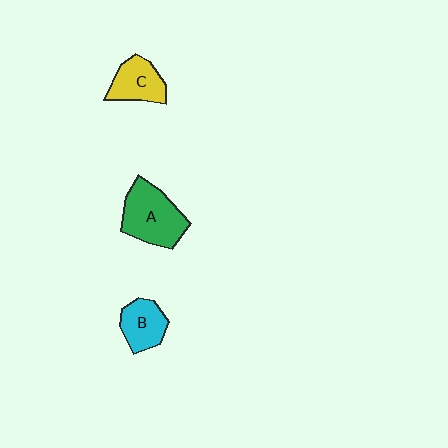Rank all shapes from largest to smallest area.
From largest to smallest: A (green), C (yellow), B (cyan).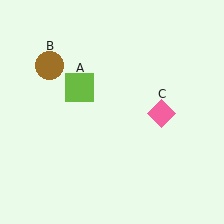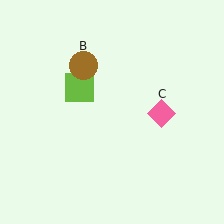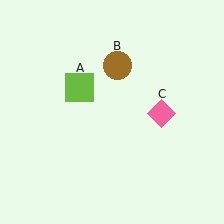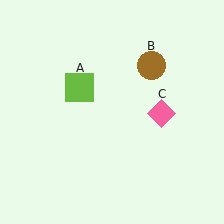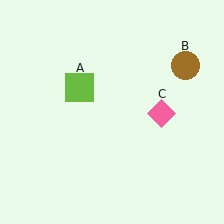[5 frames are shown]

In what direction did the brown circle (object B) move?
The brown circle (object B) moved right.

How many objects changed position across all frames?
1 object changed position: brown circle (object B).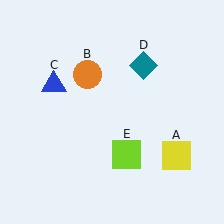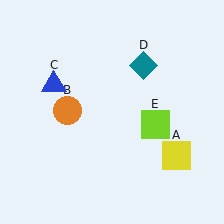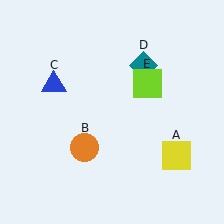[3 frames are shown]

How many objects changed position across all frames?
2 objects changed position: orange circle (object B), lime square (object E).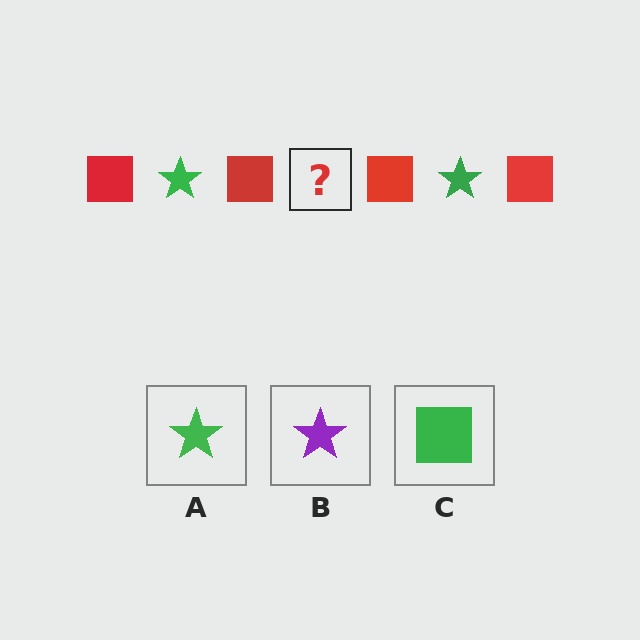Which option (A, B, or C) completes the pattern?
A.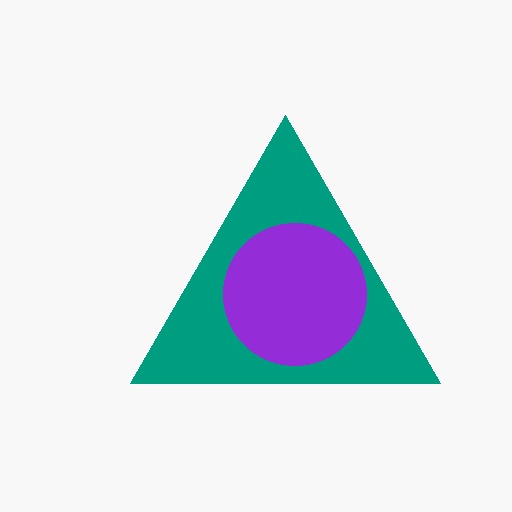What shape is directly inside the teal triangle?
The purple circle.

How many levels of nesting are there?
2.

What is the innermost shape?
The purple circle.